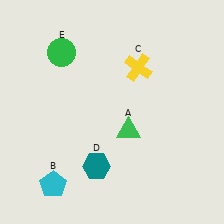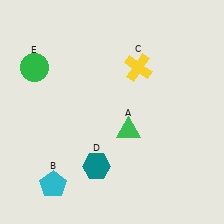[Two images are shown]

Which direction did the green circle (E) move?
The green circle (E) moved left.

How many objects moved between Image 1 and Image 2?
1 object moved between the two images.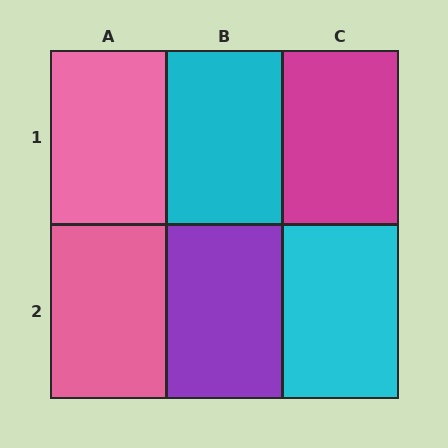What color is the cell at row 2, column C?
Cyan.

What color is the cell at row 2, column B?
Purple.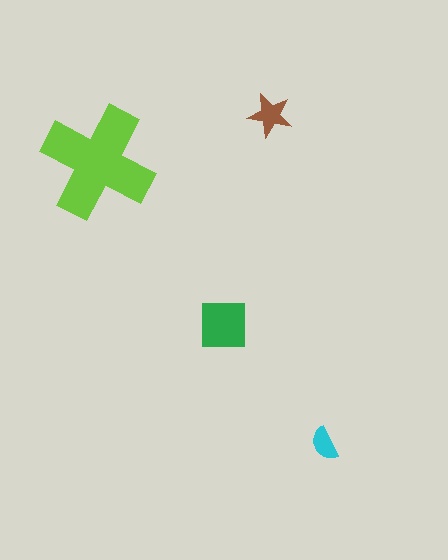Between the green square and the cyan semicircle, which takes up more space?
The green square.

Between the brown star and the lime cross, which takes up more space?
The lime cross.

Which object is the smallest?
The cyan semicircle.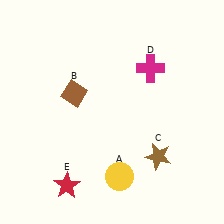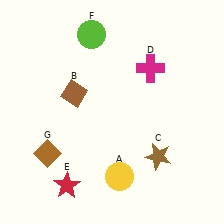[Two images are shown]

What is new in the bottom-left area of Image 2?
A brown diamond (G) was added in the bottom-left area of Image 2.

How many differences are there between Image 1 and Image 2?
There are 2 differences between the two images.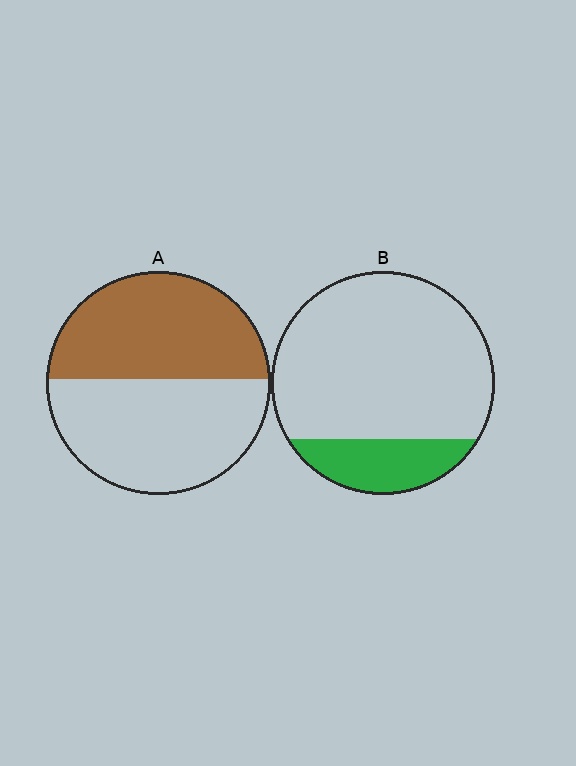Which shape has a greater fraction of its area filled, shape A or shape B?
Shape A.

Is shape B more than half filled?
No.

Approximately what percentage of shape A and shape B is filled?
A is approximately 50% and B is approximately 20%.